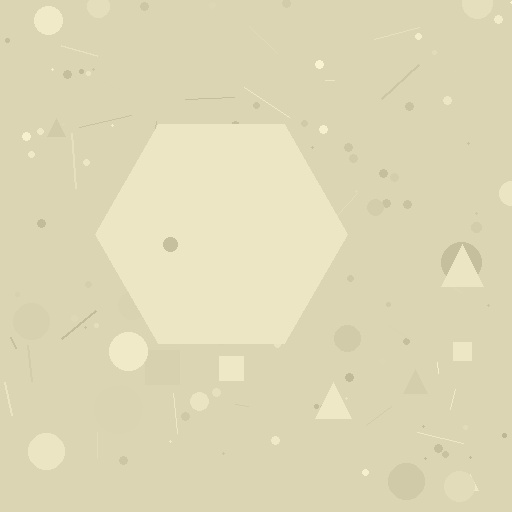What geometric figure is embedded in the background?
A hexagon is embedded in the background.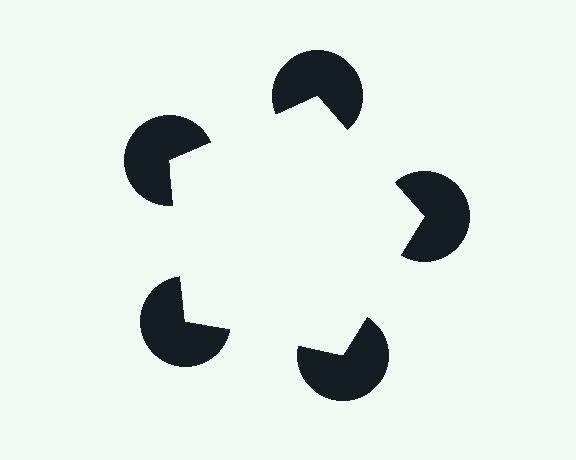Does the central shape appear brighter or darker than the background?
It typically appears slightly brighter than the background, even though no actual brightness change is drawn.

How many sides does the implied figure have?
5 sides.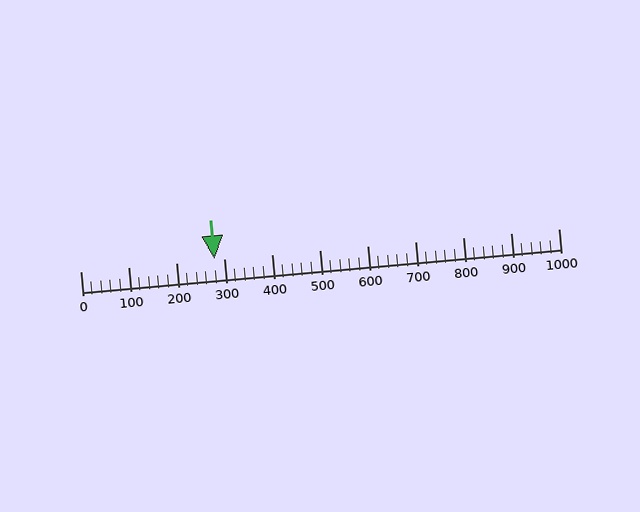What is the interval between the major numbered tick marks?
The major tick marks are spaced 100 units apart.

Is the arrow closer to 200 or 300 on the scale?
The arrow is closer to 300.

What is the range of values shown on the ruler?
The ruler shows values from 0 to 1000.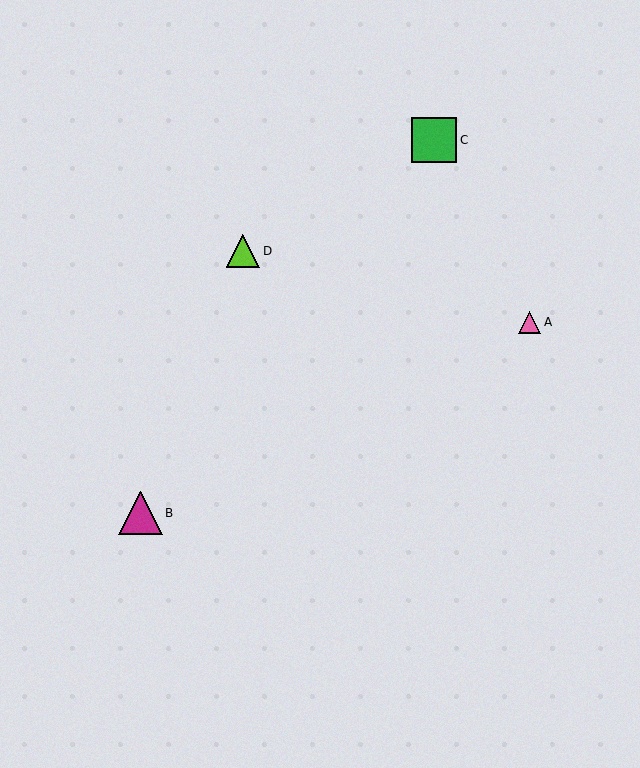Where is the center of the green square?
The center of the green square is at (434, 140).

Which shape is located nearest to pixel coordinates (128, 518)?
The magenta triangle (labeled B) at (141, 513) is nearest to that location.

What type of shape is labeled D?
Shape D is a lime triangle.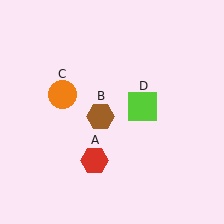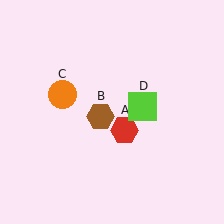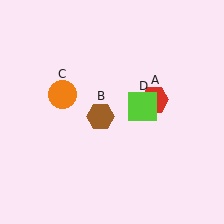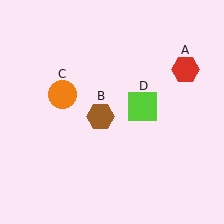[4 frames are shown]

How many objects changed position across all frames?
1 object changed position: red hexagon (object A).